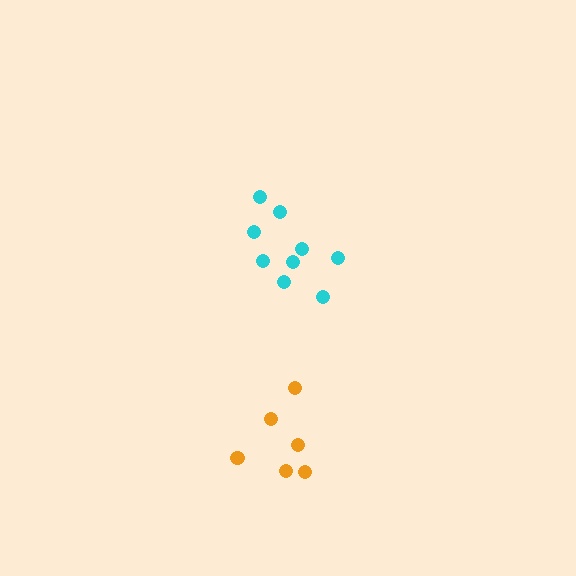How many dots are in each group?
Group 1: 6 dots, Group 2: 9 dots (15 total).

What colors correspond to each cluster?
The clusters are colored: orange, cyan.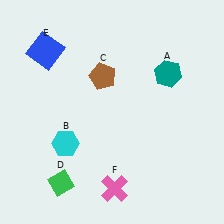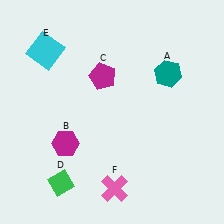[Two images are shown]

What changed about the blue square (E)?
In Image 1, E is blue. In Image 2, it changed to cyan.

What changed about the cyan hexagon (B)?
In Image 1, B is cyan. In Image 2, it changed to magenta.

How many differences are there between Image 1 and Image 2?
There are 3 differences between the two images.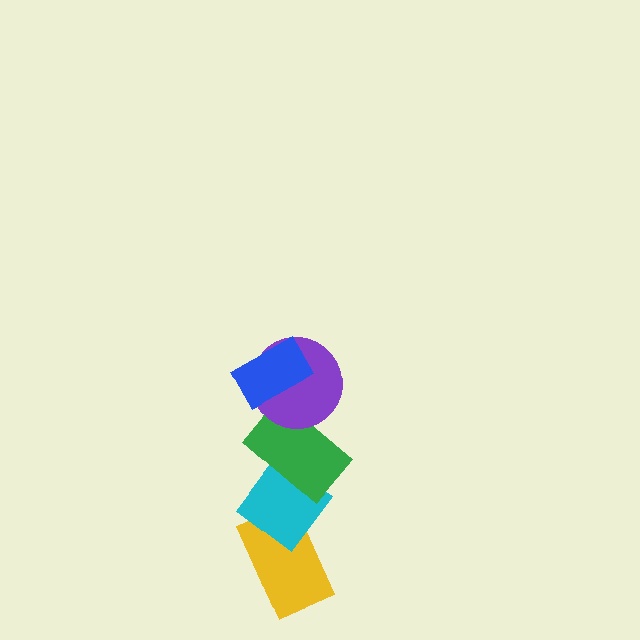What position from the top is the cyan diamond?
The cyan diamond is 4th from the top.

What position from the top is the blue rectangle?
The blue rectangle is 1st from the top.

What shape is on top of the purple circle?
The blue rectangle is on top of the purple circle.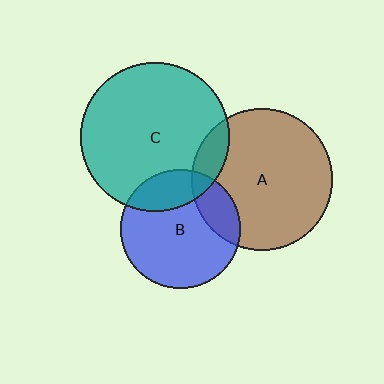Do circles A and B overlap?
Yes.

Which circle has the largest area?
Circle C (teal).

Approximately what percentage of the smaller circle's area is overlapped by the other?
Approximately 20%.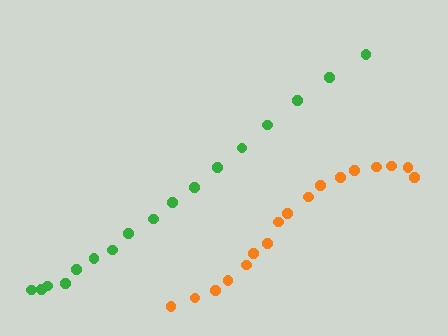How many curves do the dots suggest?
There are 2 distinct paths.